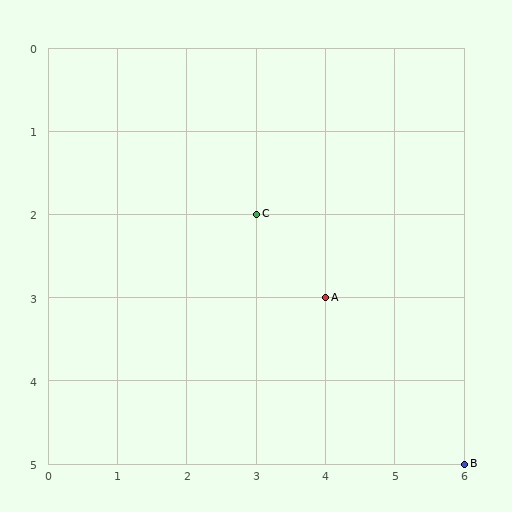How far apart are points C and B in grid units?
Points C and B are 3 columns and 3 rows apart (about 4.2 grid units diagonally).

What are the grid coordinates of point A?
Point A is at grid coordinates (4, 3).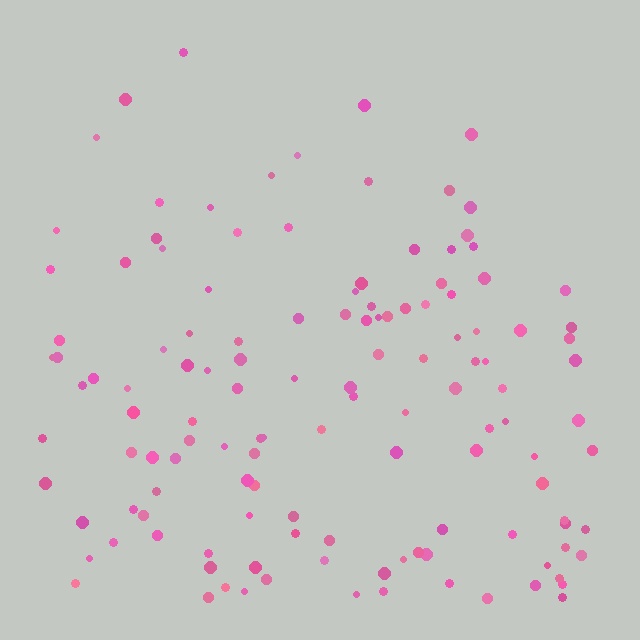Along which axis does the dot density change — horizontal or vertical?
Vertical.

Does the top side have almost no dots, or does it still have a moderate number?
Still a moderate number, just noticeably fewer than the bottom.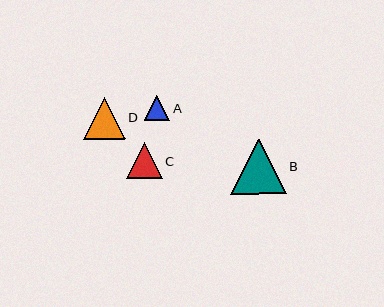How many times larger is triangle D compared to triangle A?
Triangle D is approximately 1.6 times the size of triangle A.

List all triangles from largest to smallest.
From largest to smallest: B, D, C, A.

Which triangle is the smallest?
Triangle A is the smallest with a size of approximately 25 pixels.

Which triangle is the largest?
Triangle B is the largest with a size of approximately 55 pixels.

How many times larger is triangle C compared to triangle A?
Triangle C is approximately 1.4 times the size of triangle A.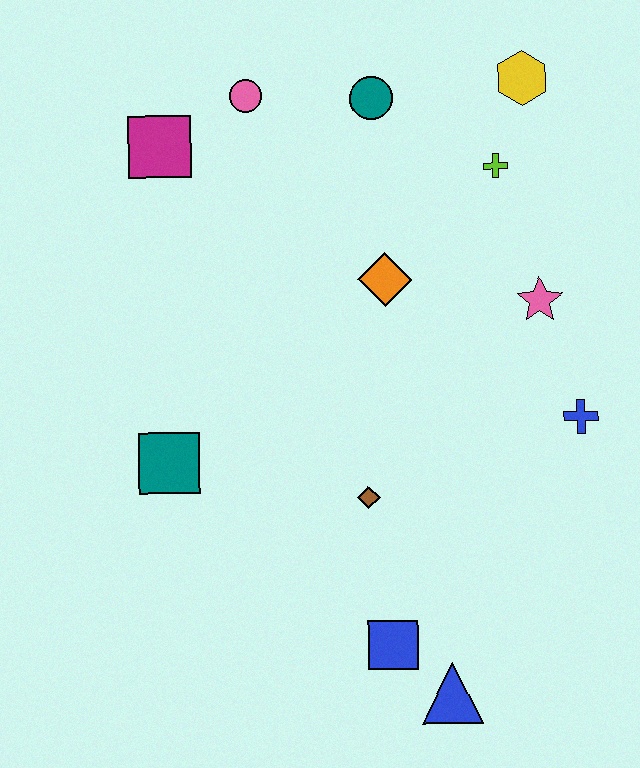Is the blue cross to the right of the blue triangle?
Yes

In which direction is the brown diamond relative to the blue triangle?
The brown diamond is above the blue triangle.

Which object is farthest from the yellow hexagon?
The blue triangle is farthest from the yellow hexagon.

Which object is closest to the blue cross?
The pink star is closest to the blue cross.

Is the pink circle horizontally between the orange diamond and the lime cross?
No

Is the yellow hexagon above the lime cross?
Yes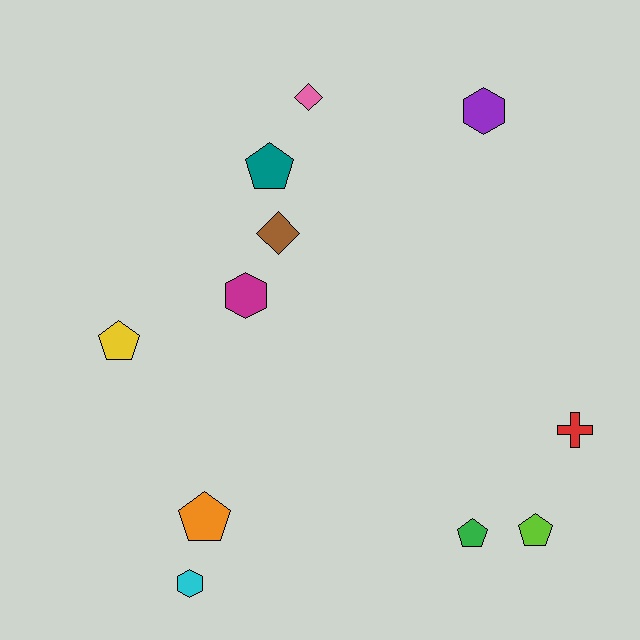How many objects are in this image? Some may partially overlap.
There are 11 objects.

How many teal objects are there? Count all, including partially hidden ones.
There is 1 teal object.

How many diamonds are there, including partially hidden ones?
There are 2 diamonds.